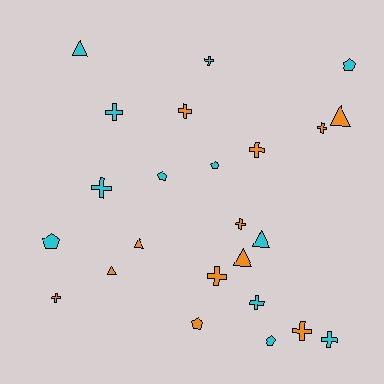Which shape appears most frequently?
Cross, with 12 objects.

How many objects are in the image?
There are 24 objects.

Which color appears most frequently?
Cyan, with 12 objects.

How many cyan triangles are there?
There are 2 cyan triangles.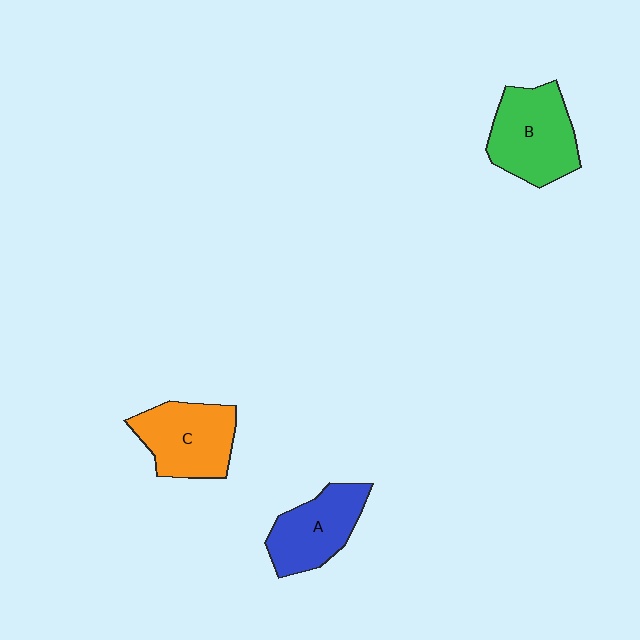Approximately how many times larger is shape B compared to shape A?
Approximately 1.2 times.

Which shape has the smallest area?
Shape A (blue).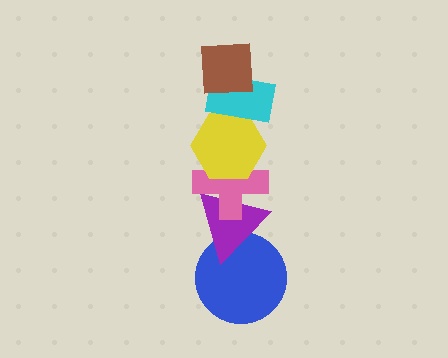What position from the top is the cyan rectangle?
The cyan rectangle is 2nd from the top.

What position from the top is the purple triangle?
The purple triangle is 5th from the top.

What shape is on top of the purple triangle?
The pink cross is on top of the purple triangle.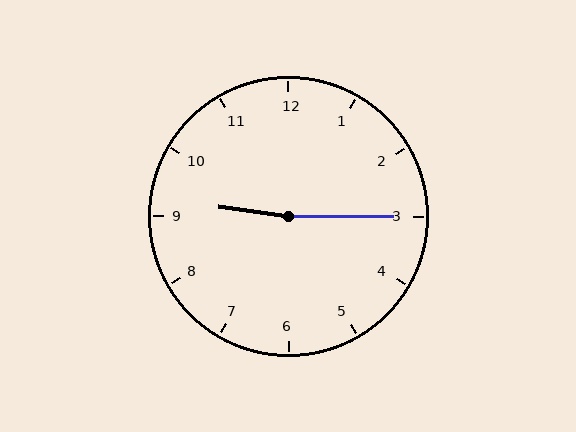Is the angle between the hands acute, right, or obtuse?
It is obtuse.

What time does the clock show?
9:15.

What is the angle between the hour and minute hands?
Approximately 172 degrees.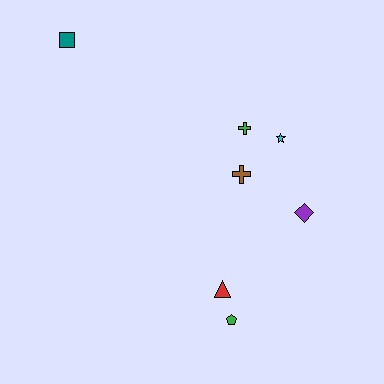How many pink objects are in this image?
There are no pink objects.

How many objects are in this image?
There are 7 objects.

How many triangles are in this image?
There is 1 triangle.